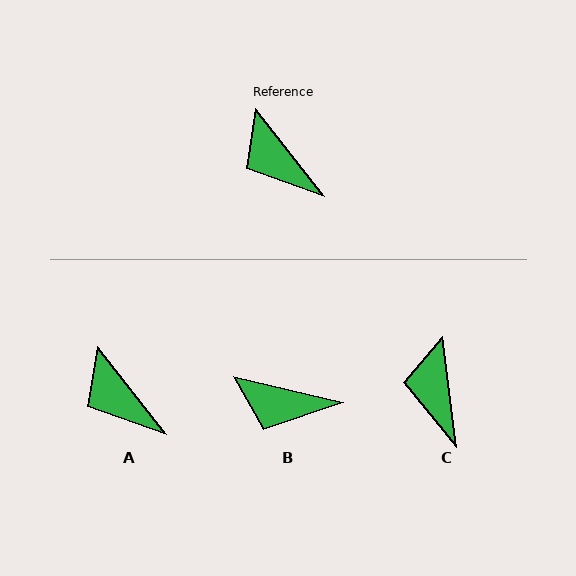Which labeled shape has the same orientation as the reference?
A.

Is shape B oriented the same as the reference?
No, it is off by about 39 degrees.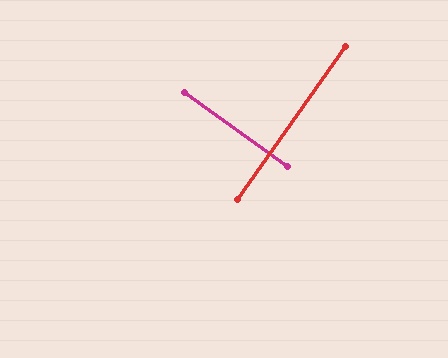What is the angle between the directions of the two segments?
Approximately 89 degrees.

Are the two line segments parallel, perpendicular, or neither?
Perpendicular — they meet at approximately 89°.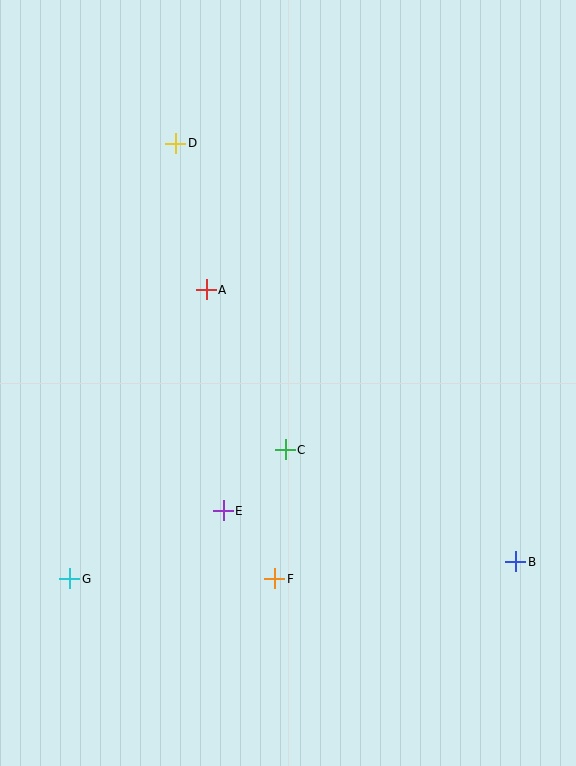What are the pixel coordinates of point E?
Point E is at (223, 511).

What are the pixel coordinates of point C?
Point C is at (285, 450).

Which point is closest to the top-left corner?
Point D is closest to the top-left corner.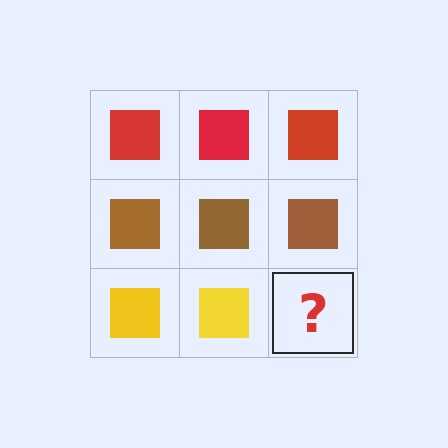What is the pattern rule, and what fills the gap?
The rule is that each row has a consistent color. The gap should be filled with a yellow square.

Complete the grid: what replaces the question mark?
The question mark should be replaced with a yellow square.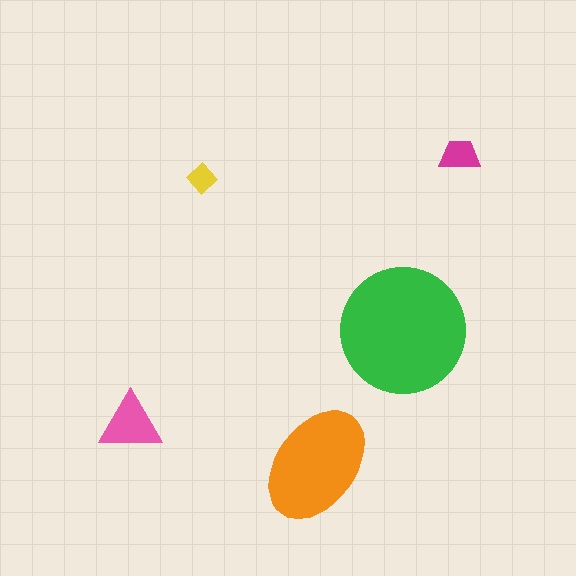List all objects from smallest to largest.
The yellow diamond, the magenta trapezoid, the pink triangle, the orange ellipse, the green circle.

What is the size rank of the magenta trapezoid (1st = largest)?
4th.